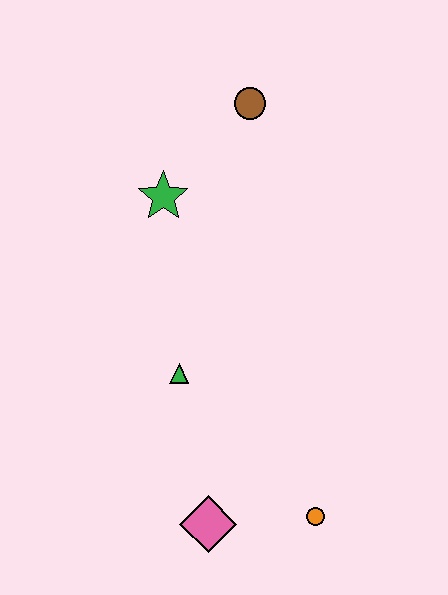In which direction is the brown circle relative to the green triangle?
The brown circle is above the green triangle.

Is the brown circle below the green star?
No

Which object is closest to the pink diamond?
The orange circle is closest to the pink diamond.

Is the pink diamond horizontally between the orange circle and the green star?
Yes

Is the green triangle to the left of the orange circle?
Yes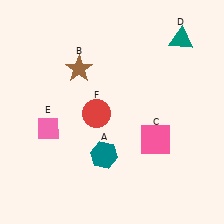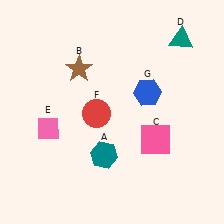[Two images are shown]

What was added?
A blue hexagon (G) was added in Image 2.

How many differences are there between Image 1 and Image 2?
There is 1 difference between the two images.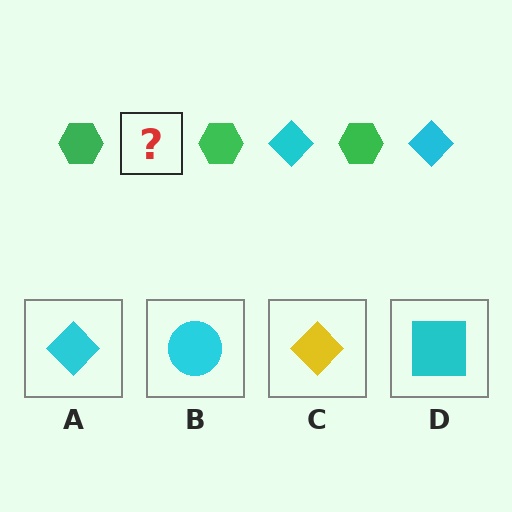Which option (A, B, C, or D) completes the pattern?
A.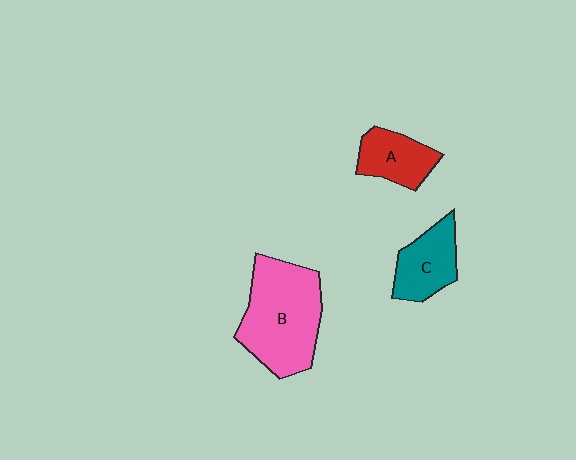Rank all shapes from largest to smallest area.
From largest to smallest: B (pink), C (teal), A (red).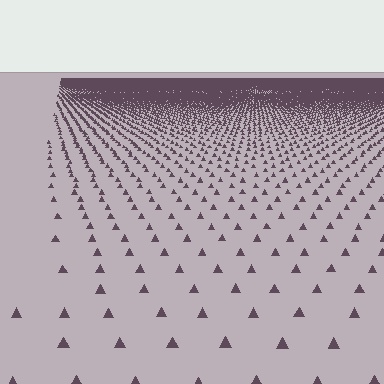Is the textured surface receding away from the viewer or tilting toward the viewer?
The surface is receding away from the viewer. Texture elements get smaller and denser toward the top.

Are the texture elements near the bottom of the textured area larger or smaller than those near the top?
Larger. Near the bottom, elements are closer to the viewer and appear at a bigger on-screen size.